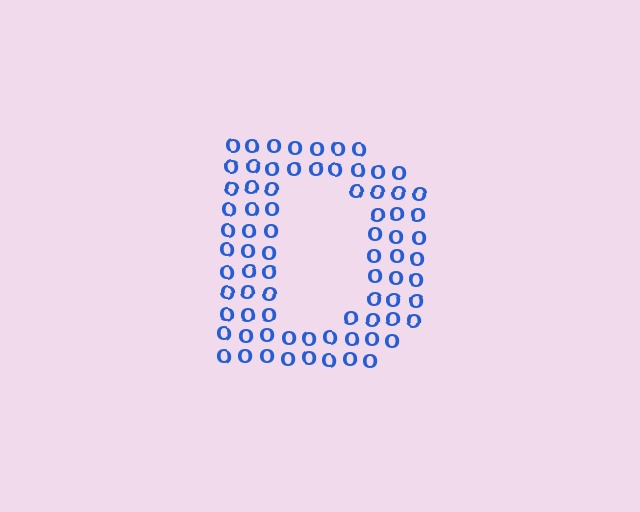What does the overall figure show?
The overall figure shows the letter D.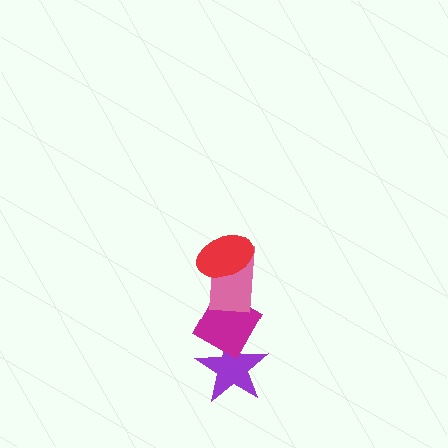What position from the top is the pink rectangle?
The pink rectangle is 2nd from the top.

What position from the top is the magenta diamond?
The magenta diamond is 3rd from the top.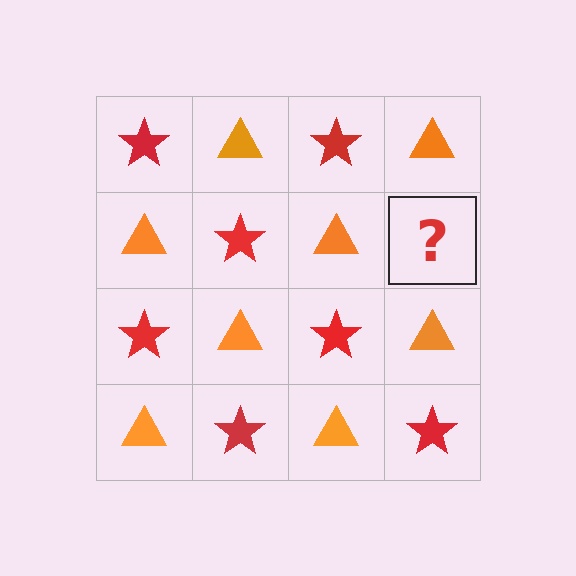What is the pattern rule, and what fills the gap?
The rule is that it alternates red star and orange triangle in a checkerboard pattern. The gap should be filled with a red star.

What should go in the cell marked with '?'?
The missing cell should contain a red star.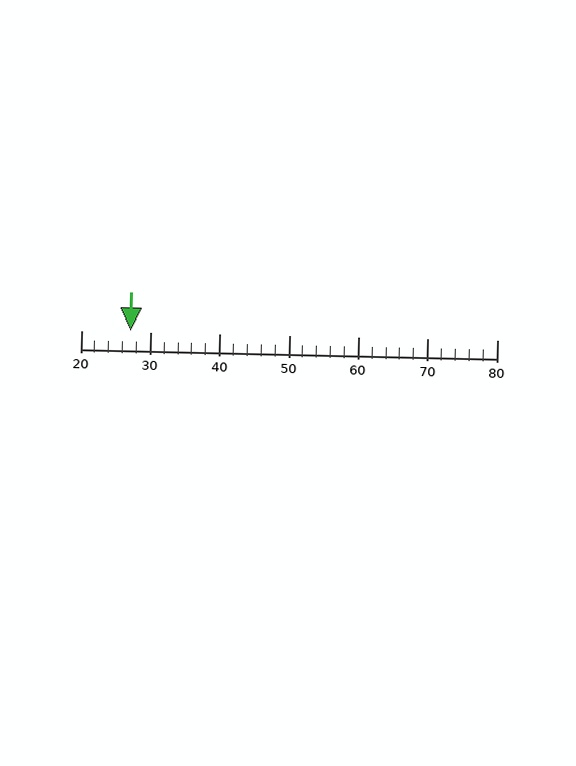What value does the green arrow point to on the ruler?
The green arrow points to approximately 27.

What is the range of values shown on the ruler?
The ruler shows values from 20 to 80.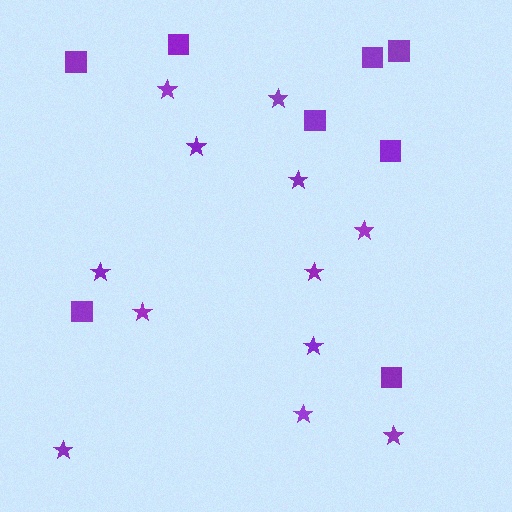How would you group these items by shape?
There are 2 groups: one group of stars (12) and one group of squares (8).